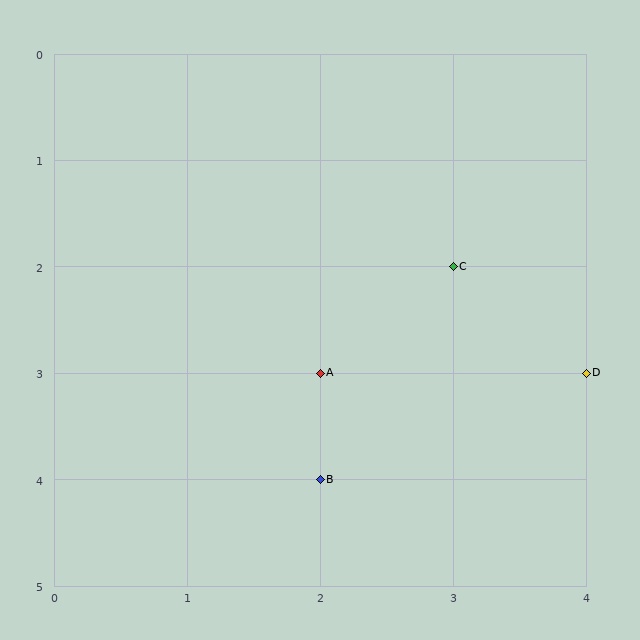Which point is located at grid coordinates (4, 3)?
Point D is at (4, 3).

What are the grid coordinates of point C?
Point C is at grid coordinates (3, 2).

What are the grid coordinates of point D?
Point D is at grid coordinates (4, 3).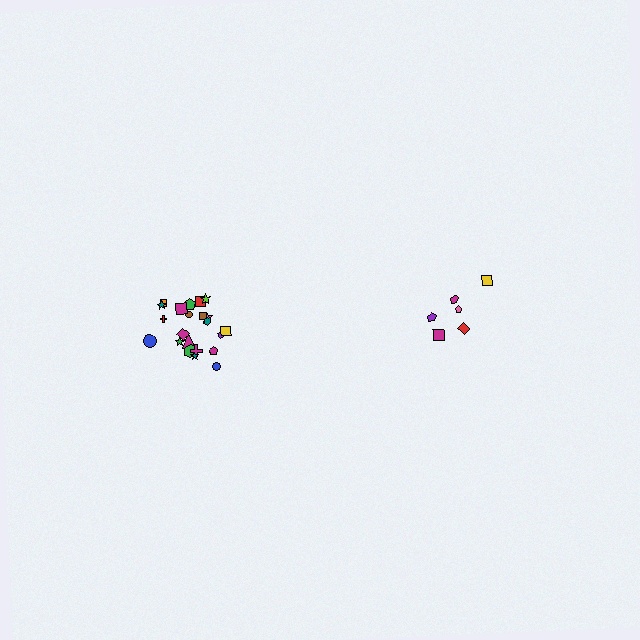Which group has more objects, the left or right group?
The left group.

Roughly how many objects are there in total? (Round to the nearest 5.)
Roughly 30 objects in total.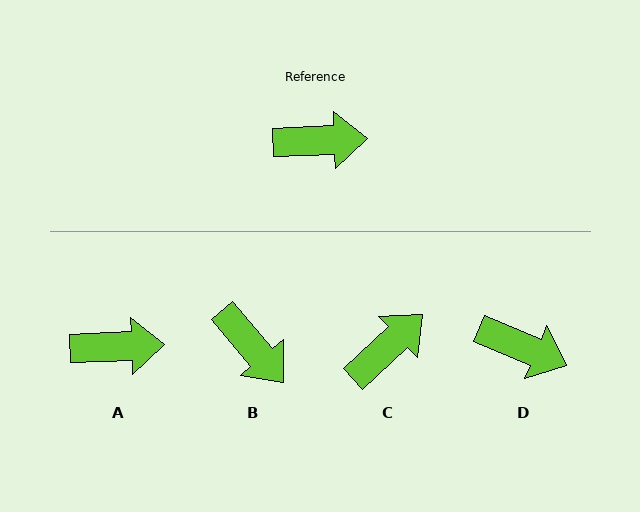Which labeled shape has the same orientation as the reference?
A.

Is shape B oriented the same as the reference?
No, it is off by about 52 degrees.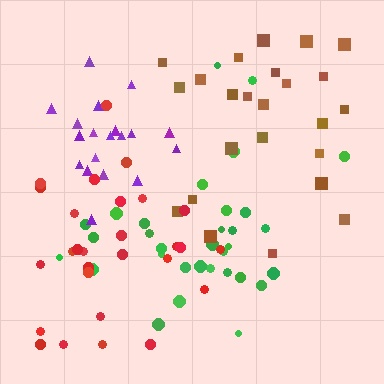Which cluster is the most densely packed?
Purple.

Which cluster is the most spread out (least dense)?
Brown.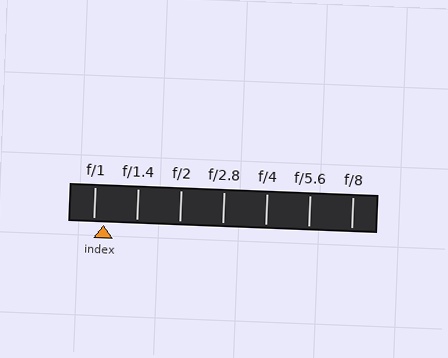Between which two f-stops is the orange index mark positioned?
The index mark is between f/1 and f/1.4.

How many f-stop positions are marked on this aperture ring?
There are 7 f-stop positions marked.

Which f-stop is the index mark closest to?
The index mark is closest to f/1.